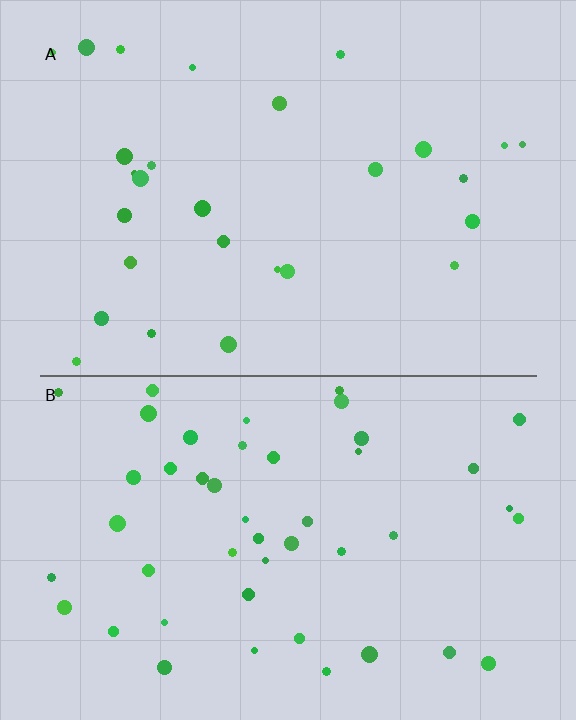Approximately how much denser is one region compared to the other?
Approximately 1.7× — region B over region A.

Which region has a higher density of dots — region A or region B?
B (the bottom).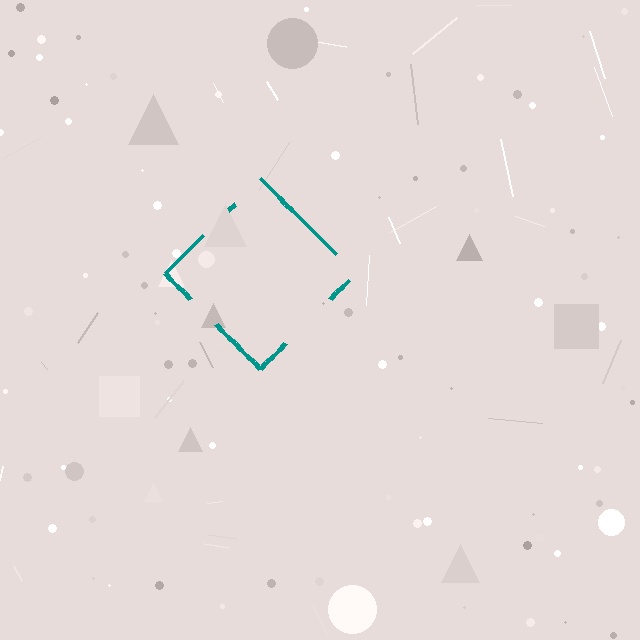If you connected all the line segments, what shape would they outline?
They would outline a diamond.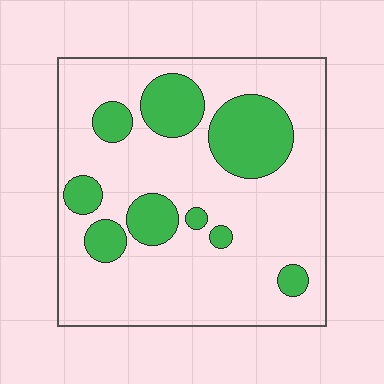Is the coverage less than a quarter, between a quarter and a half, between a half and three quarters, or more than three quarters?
Less than a quarter.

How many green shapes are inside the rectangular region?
9.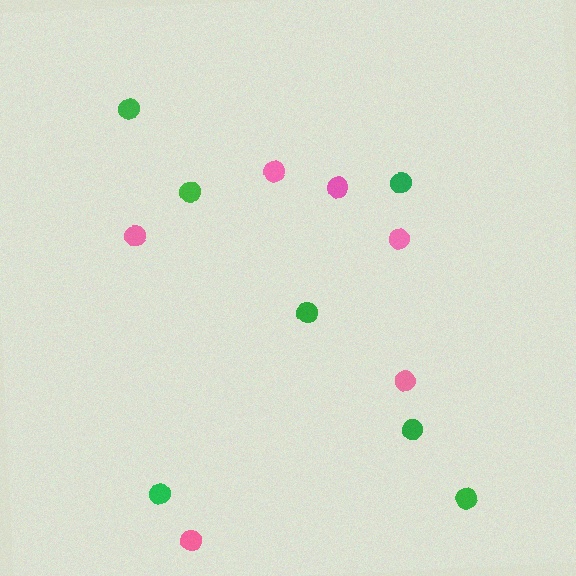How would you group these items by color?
There are 2 groups: one group of pink circles (6) and one group of green circles (7).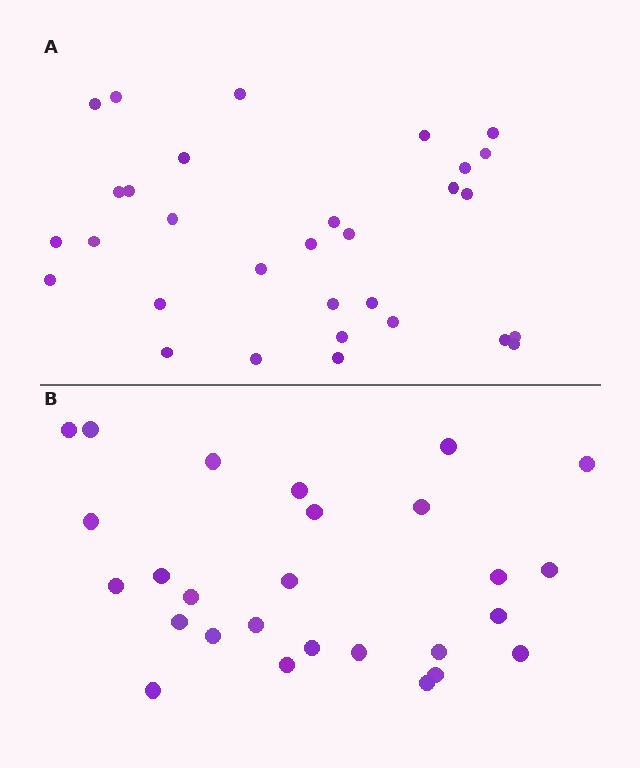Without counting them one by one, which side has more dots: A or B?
Region A (the top region) has more dots.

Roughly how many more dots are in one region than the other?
Region A has about 4 more dots than region B.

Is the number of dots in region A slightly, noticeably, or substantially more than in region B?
Region A has only slightly more — the two regions are fairly close. The ratio is roughly 1.1 to 1.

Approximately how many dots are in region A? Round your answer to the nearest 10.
About 30 dots. (The exact count is 31, which rounds to 30.)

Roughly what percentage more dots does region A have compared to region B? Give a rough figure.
About 15% more.